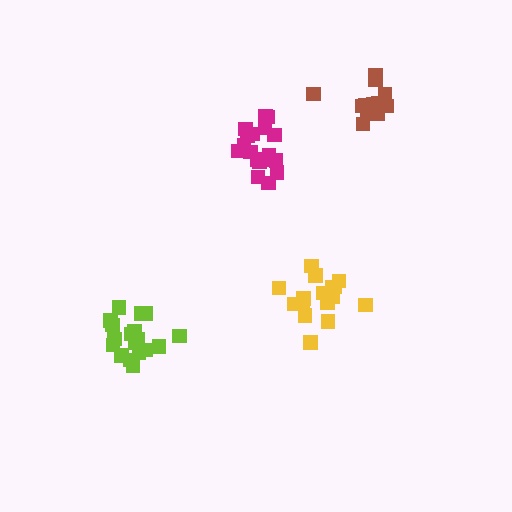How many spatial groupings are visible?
There are 4 spatial groupings.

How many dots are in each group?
Group 1: 18 dots, Group 2: 16 dots, Group 3: 18 dots, Group 4: 14 dots (66 total).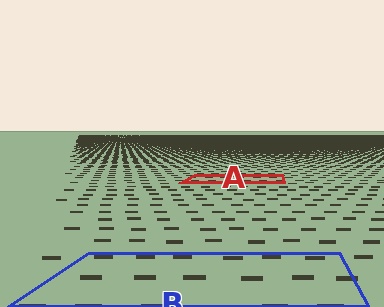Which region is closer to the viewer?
Region B is closer. The texture elements there are larger and more spread out.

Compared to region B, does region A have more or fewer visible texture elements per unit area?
Region A has more texture elements per unit area — they are packed more densely because it is farther away.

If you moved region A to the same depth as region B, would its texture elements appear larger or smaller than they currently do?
They would appear larger. At a closer depth, the same texture elements are projected at a bigger on-screen size.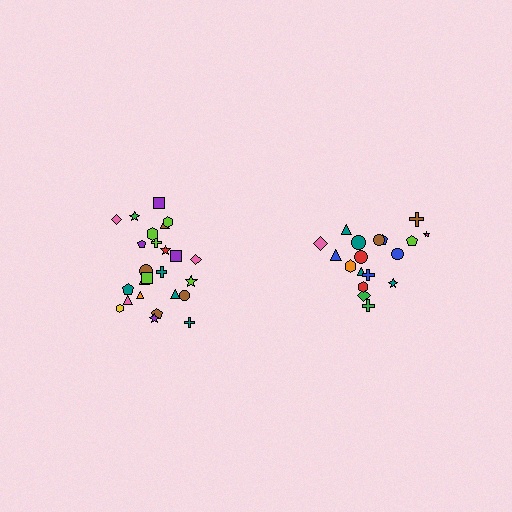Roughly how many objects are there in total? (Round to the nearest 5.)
Roughly 45 objects in total.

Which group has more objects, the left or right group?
The left group.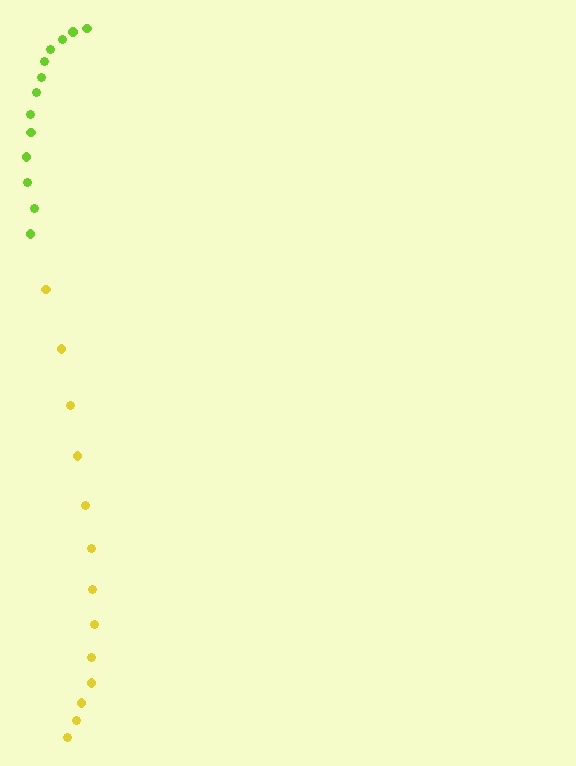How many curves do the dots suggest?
There are 2 distinct paths.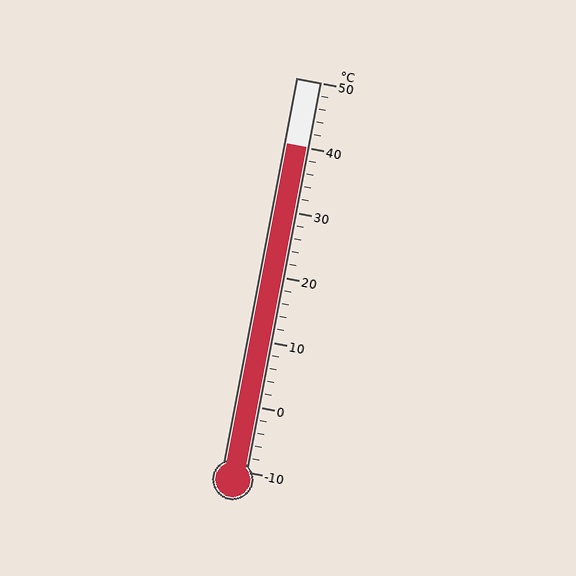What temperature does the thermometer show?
The thermometer shows approximately 40°C.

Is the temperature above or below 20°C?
The temperature is above 20°C.